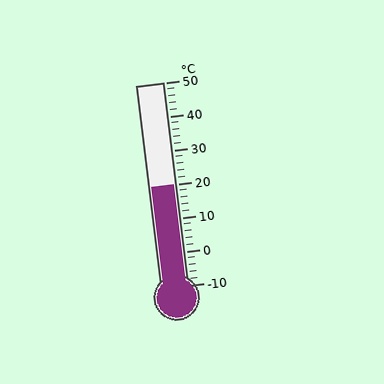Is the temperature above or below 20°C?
The temperature is at 20°C.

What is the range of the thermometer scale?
The thermometer scale ranges from -10°C to 50°C.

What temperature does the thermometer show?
The thermometer shows approximately 20°C.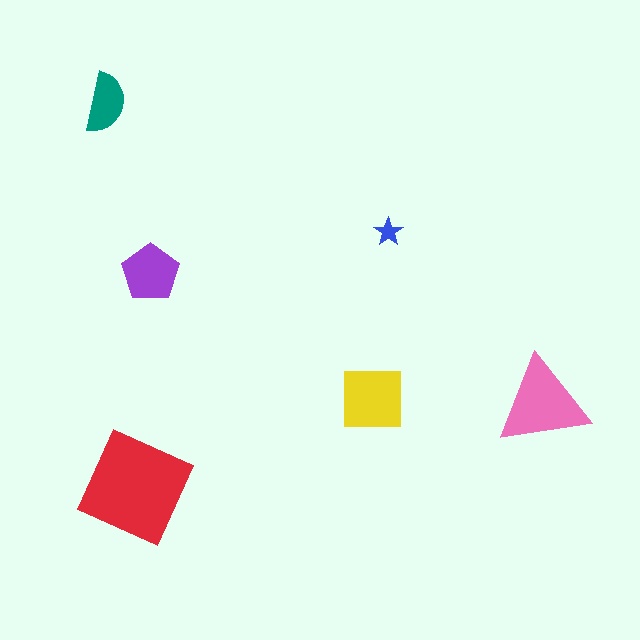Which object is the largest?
The red square.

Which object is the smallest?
The blue star.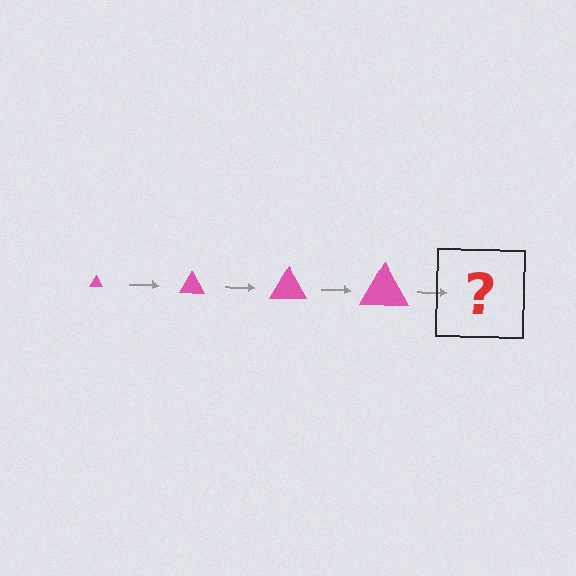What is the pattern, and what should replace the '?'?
The pattern is that the triangle gets progressively larger each step. The '?' should be a pink triangle, larger than the previous one.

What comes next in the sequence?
The next element should be a pink triangle, larger than the previous one.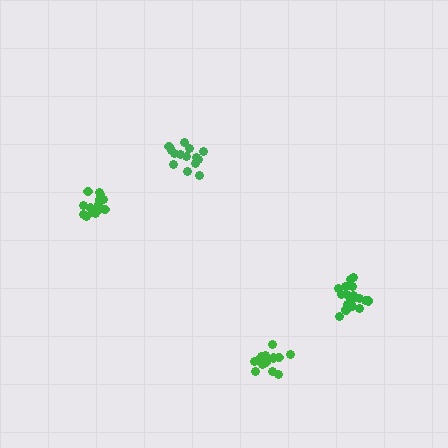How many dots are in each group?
Group 1: 14 dots, Group 2: 16 dots, Group 3: 14 dots, Group 4: 19 dots (63 total).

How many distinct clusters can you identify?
There are 4 distinct clusters.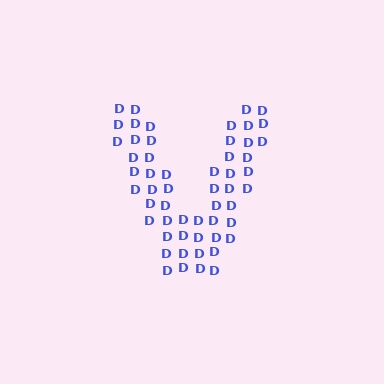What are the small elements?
The small elements are letter D's.